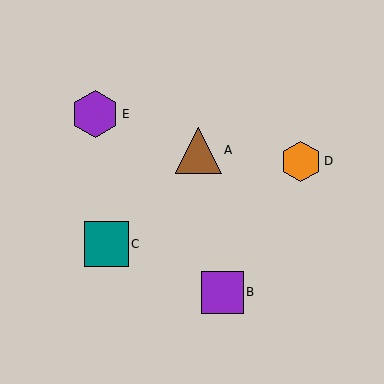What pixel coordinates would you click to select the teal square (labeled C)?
Click at (106, 244) to select the teal square C.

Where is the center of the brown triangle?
The center of the brown triangle is at (198, 150).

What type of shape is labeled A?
Shape A is a brown triangle.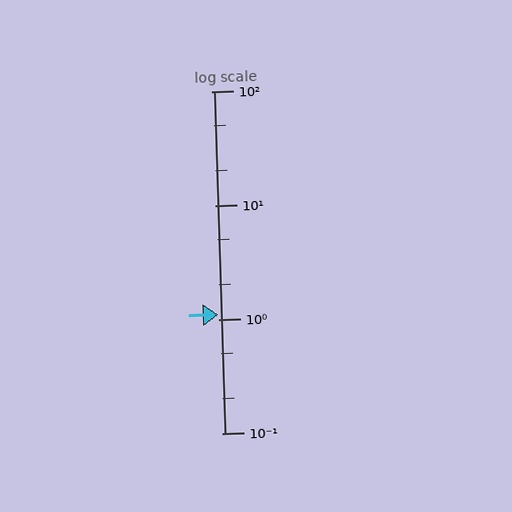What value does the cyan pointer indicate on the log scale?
The pointer indicates approximately 1.1.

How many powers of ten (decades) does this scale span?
The scale spans 3 decades, from 0.1 to 100.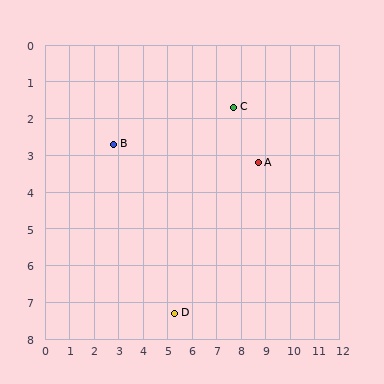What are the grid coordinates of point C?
Point C is at approximately (7.7, 1.7).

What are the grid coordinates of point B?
Point B is at approximately (2.8, 2.7).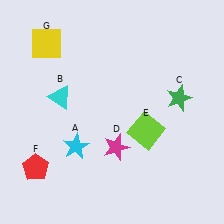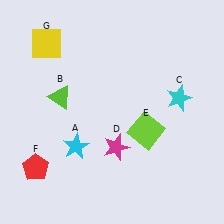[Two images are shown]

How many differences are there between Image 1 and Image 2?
There are 2 differences between the two images.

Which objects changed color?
B changed from cyan to lime. C changed from green to cyan.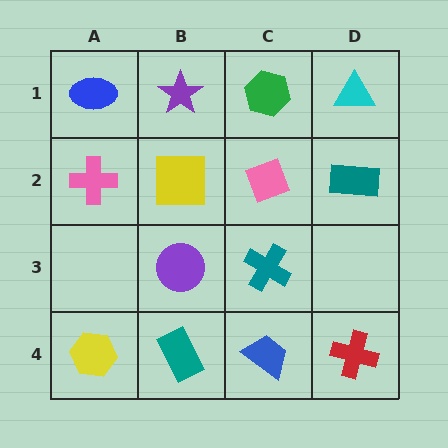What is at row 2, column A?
A pink cross.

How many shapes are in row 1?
4 shapes.